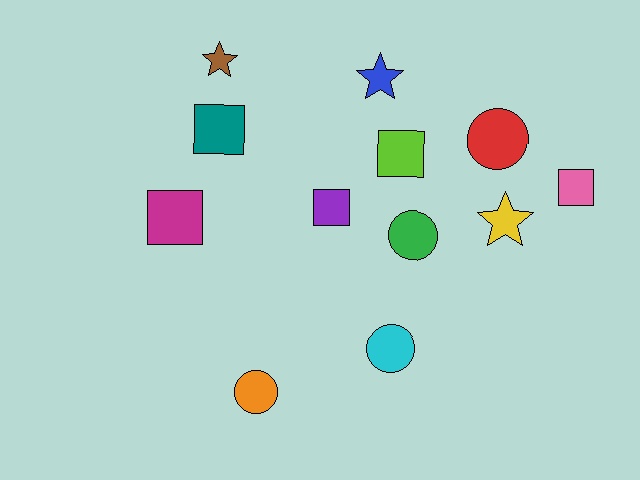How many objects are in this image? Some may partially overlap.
There are 12 objects.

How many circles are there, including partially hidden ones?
There are 4 circles.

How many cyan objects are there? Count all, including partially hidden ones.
There is 1 cyan object.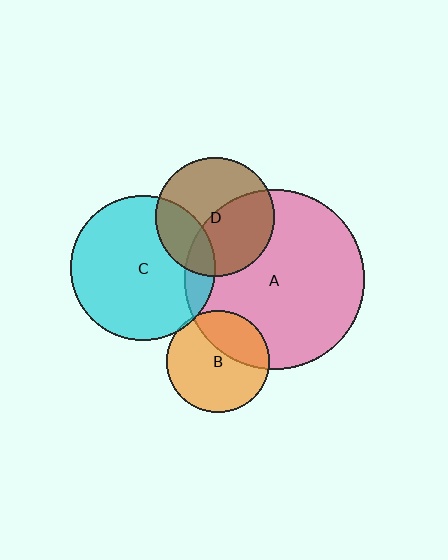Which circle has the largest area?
Circle A (pink).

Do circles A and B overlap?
Yes.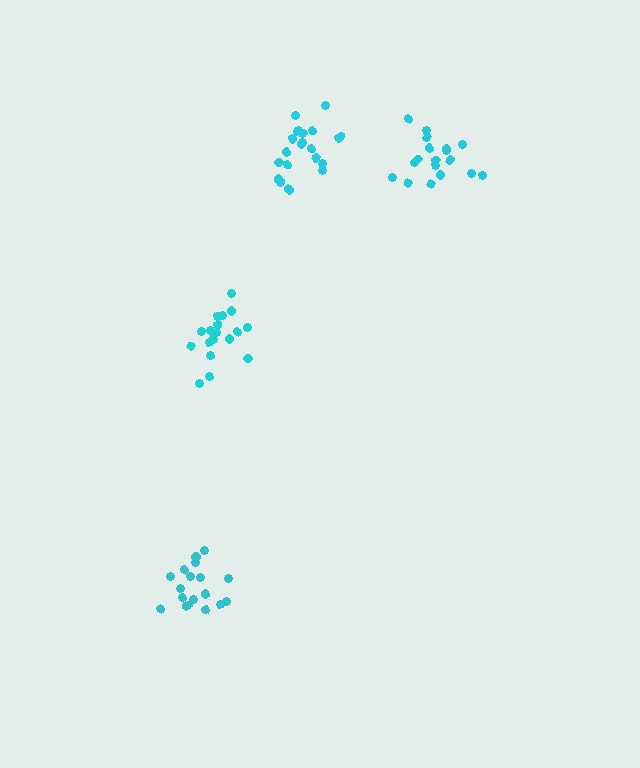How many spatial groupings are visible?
There are 4 spatial groupings.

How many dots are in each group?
Group 1: 18 dots, Group 2: 18 dots, Group 3: 21 dots, Group 4: 18 dots (75 total).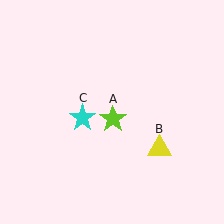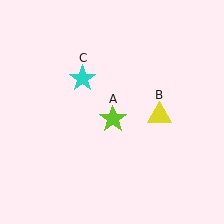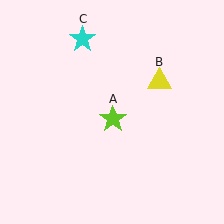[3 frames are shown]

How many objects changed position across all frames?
2 objects changed position: yellow triangle (object B), cyan star (object C).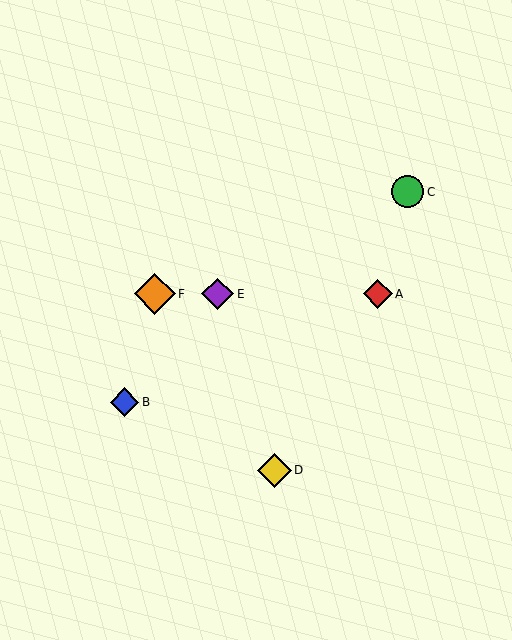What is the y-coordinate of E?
Object E is at y≈294.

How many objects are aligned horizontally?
3 objects (A, E, F) are aligned horizontally.